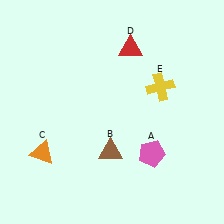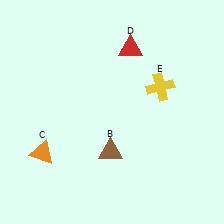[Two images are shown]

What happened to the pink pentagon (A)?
The pink pentagon (A) was removed in Image 2. It was in the bottom-right area of Image 1.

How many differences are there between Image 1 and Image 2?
There is 1 difference between the two images.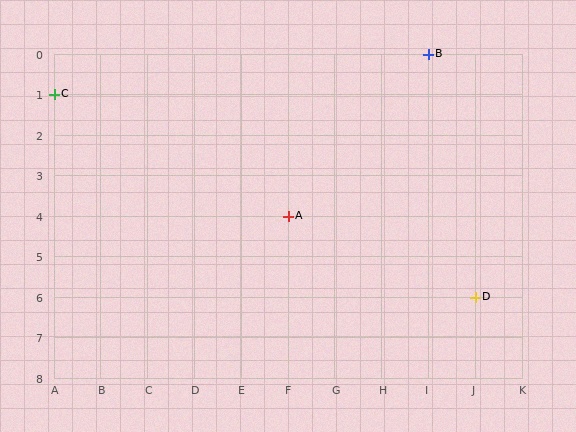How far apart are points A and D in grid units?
Points A and D are 4 columns and 2 rows apart (about 4.5 grid units diagonally).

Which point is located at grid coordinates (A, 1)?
Point C is at (A, 1).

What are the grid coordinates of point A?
Point A is at grid coordinates (F, 4).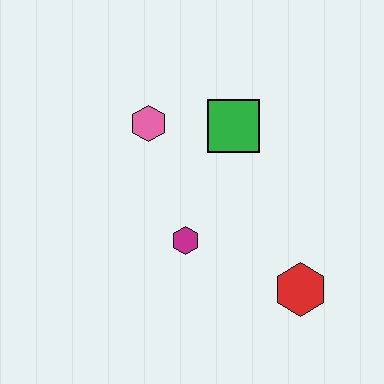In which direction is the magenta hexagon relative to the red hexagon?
The magenta hexagon is to the left of the red hexagon.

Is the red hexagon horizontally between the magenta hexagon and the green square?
No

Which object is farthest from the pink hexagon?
The red hexagon is farthest from the pink hexagon.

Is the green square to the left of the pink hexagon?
No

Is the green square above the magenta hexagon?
Yes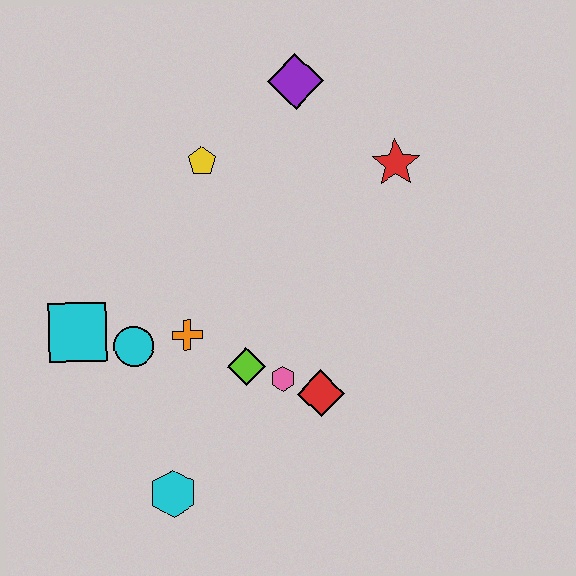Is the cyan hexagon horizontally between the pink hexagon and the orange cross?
No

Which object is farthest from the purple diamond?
The cyan hexagon is farthest from the purple diamond.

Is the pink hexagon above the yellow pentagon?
No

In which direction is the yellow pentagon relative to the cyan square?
The yellow pentagon is above the cyan square.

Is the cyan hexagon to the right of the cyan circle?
Yes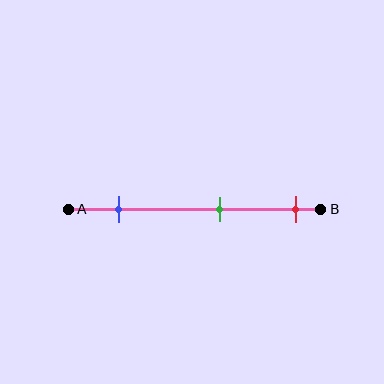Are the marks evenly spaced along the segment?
Yes, the marks are approximately evenly spaced.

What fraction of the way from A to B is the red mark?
The red mark is approximately 90% (0.9) of the way from A to B.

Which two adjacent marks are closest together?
The green and red marks are the closest adjacent pair.